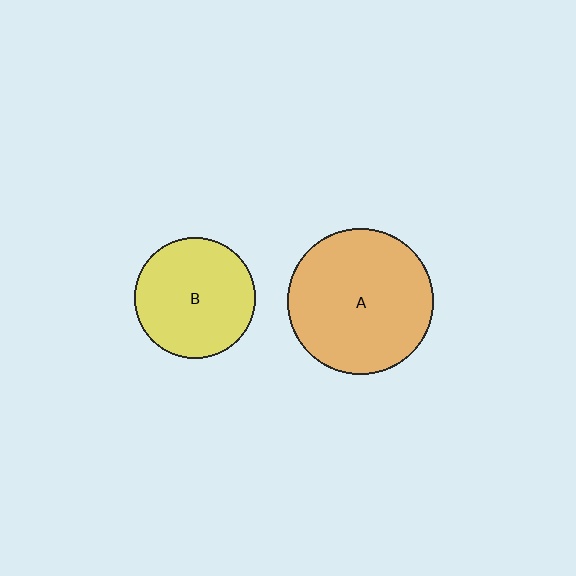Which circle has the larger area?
Circle A (orange).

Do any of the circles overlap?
No, none of the circles overlap.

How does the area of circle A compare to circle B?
Approximately 1.5 times.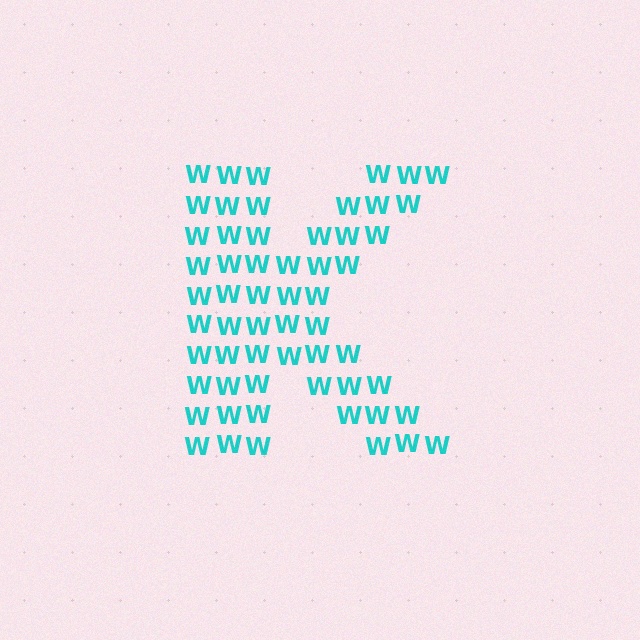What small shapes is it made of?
It is made of small letter W's.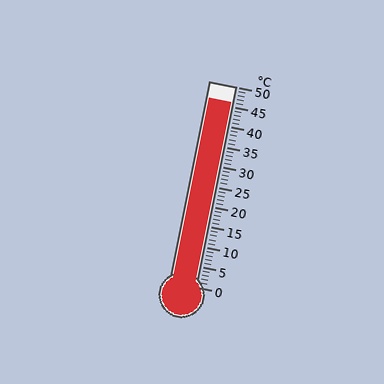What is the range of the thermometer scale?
The thermometer scale ranges from 0°C to 50°C.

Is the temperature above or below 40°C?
The temperature is above 40°C.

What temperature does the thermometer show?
The thermometer shows approximately 46°C.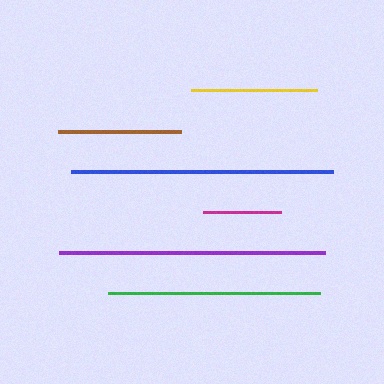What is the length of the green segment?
The green segment is approximately 212 pixels long.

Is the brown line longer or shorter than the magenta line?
The brown line is longer than the magenta line.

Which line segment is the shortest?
The magenta line is the shortest at approximately 79 pixels.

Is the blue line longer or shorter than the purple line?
The purple line is longer than the blue line.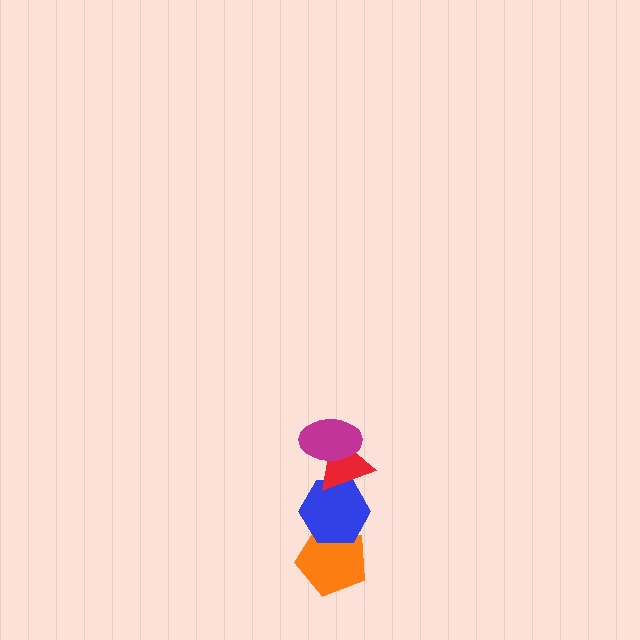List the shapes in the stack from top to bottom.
From top to bottom: the magenta ellipse, the red triangle, the blue hexagon, the orange pentagon.